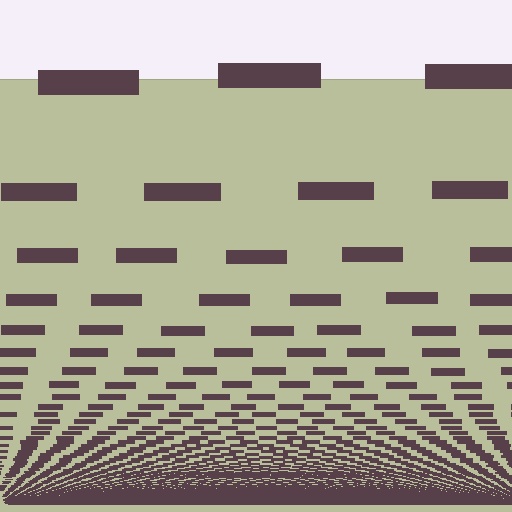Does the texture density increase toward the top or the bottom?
Density increases toward the bottom.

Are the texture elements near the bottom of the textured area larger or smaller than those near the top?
Smaller. The gradient is inverted — elements near the bottom are smaller and denser.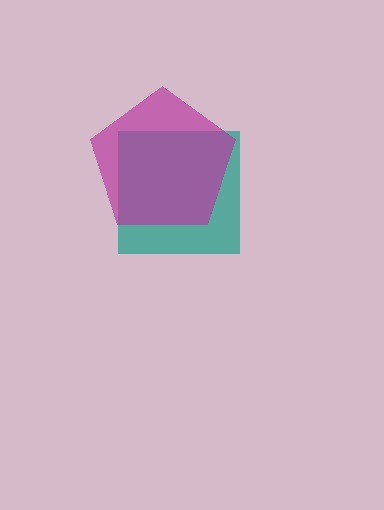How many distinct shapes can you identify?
There are 2 distinct shapes: a teal square, a magenta pentagon.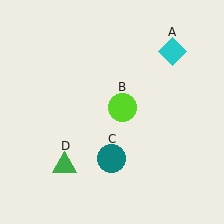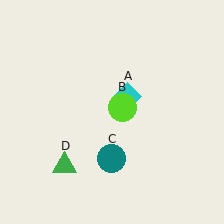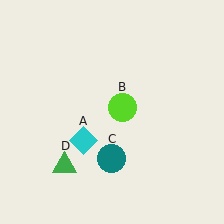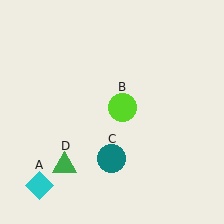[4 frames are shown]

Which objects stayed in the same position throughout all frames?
Lime circle (object B) and teal circle (object C) and green triangle (object D) remained stationary.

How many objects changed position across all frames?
1 object changed position: cyan diamond (object A).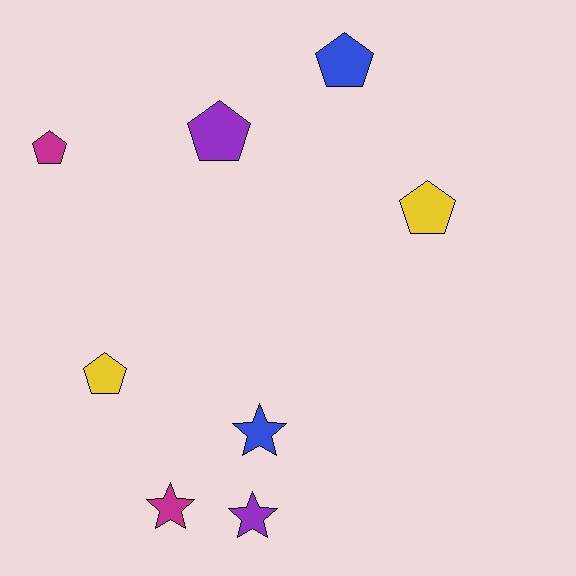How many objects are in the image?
There are 8 objects.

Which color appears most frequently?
Purple, with 2 objects.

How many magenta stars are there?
There is 1 magenta star.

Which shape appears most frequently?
Pentagon, with 5 objects.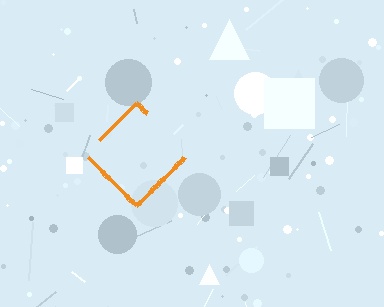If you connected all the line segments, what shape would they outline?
They would outline a diamond.